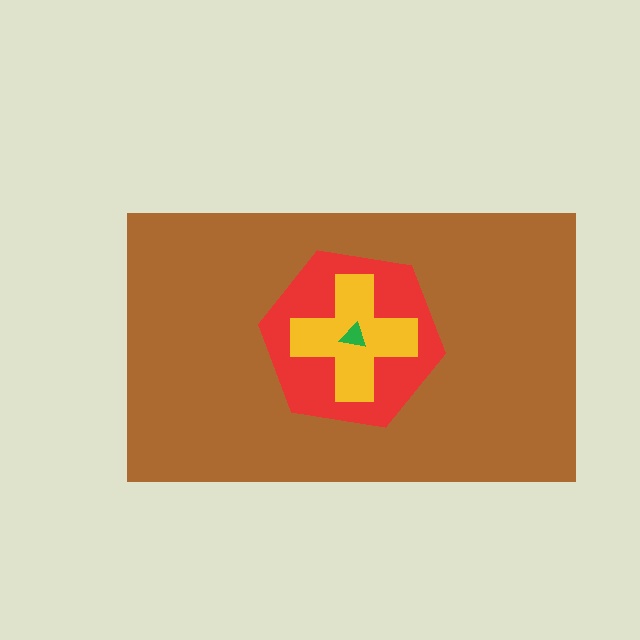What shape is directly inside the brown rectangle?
The red hexagon.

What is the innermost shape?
The green triangle.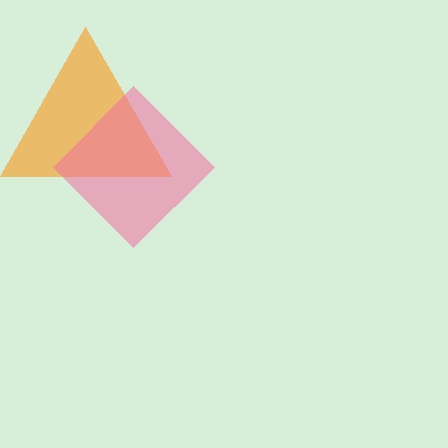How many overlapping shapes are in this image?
There are 2 overlapping shapes in the image.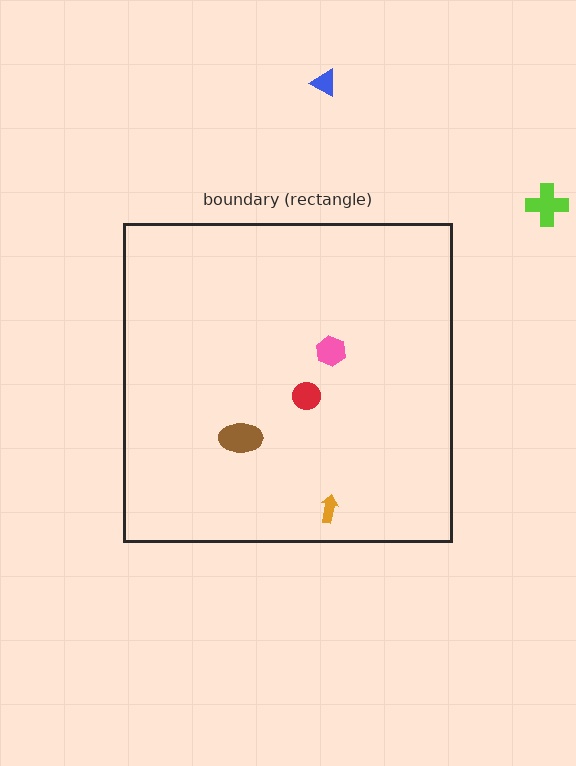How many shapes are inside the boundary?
4 inside, 2 outside.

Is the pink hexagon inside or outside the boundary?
Inside.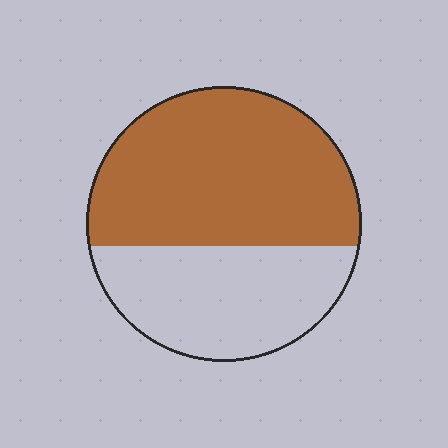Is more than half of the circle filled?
Yes.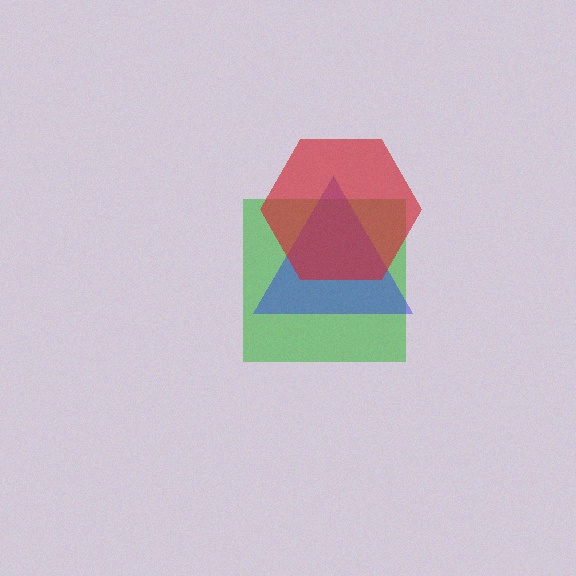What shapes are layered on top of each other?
The layered shapes are: a green square, a blue triangle, a red hexagon.